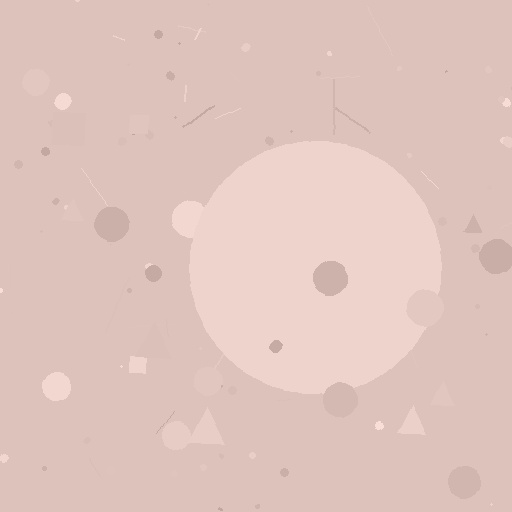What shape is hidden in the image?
A circle is hidden in the image.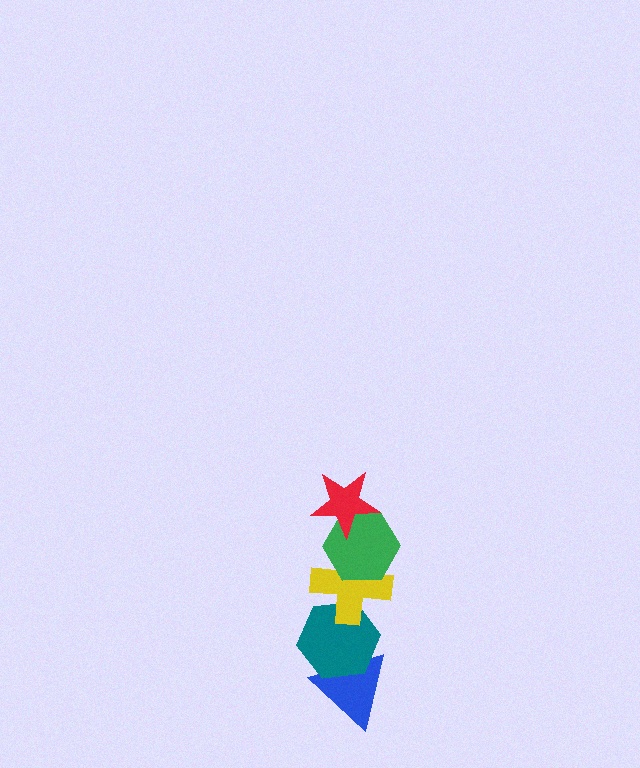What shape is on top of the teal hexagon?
The yellow cross is on top of the teal hexagon.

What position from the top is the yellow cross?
The yellow cross is 3rd from the top.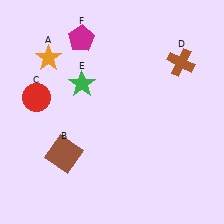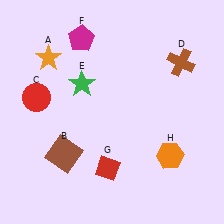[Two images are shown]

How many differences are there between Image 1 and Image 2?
There are 2 differences between the two images.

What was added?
A red diamond (G), an orange hexagon (H) were added in Image 2.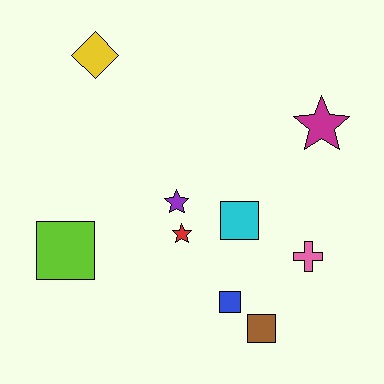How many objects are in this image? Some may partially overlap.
There are 9 objects.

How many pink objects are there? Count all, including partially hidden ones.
There is 1 pink object.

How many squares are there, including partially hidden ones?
There are 4 squares.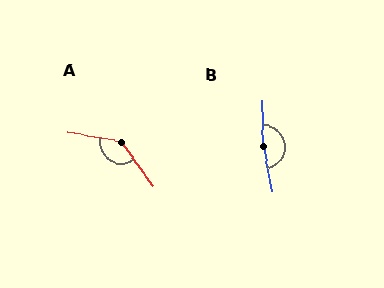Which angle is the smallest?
A, at approximately 135 degrees.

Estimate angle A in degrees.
Approximately 135 degrees.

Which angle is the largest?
B, at approximately 170 degrees.